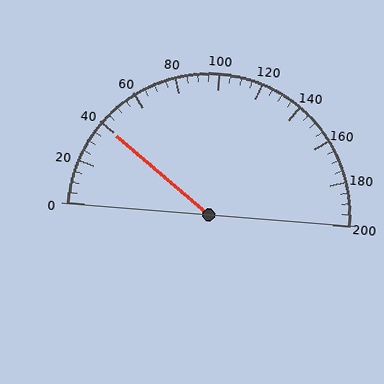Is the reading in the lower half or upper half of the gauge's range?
The reading is in the lower half of the range (0 to 200).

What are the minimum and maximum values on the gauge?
The gauge ranges from 0 to 200.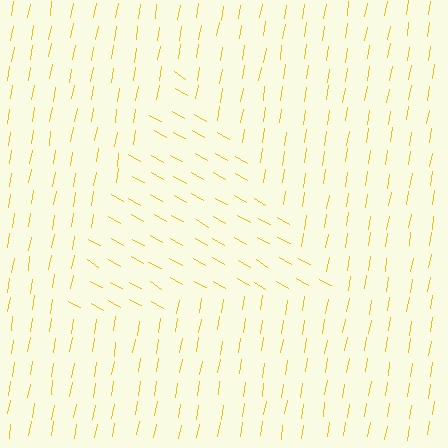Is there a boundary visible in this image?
Yes, there is a texture boundary formed by a change in line orientation.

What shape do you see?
I see a triangle.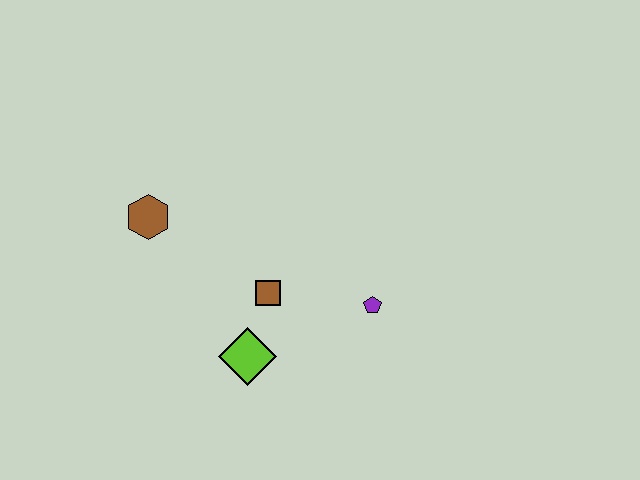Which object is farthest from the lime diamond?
The brown hexagon is farthest from the lime diamond.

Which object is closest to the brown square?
The lime diamond is closest to the brown square.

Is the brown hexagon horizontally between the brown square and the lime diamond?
No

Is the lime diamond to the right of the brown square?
No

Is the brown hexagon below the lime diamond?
No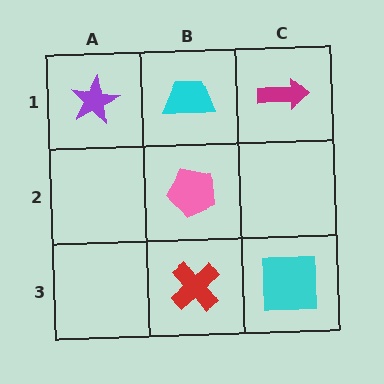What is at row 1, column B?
A cyan trapezoid.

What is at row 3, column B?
A red cross.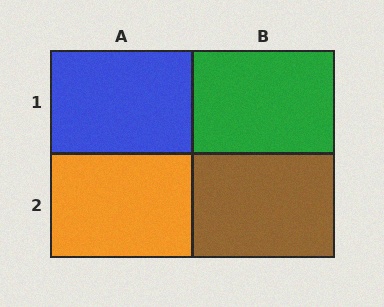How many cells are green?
1 cell is green.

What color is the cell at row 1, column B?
Green.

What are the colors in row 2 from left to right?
Orange, brown.